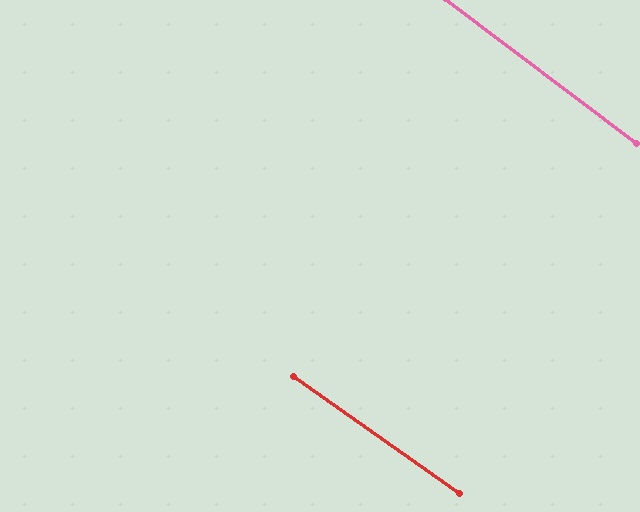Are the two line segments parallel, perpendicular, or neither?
Parallel — their directions differ by only 2.0°.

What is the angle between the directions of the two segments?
Approximately 2 degrees.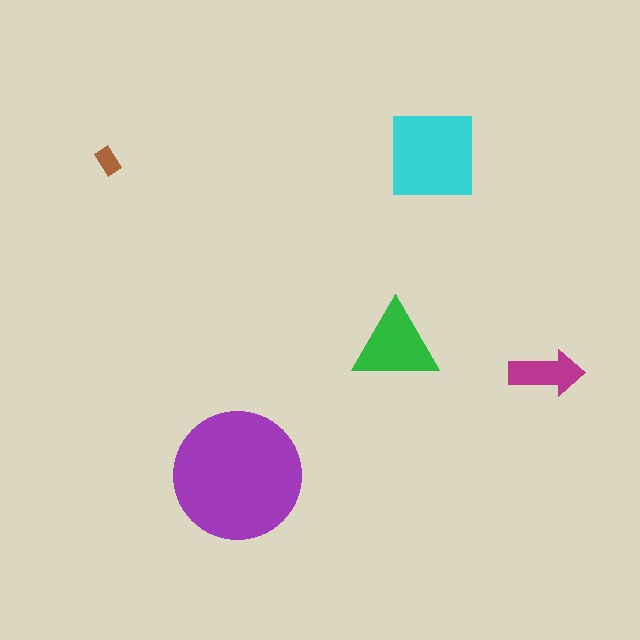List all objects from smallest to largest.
The brown rectangle, the magenta arrow, the green triangle, the cyan square, the purple circle.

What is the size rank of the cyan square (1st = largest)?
2nd.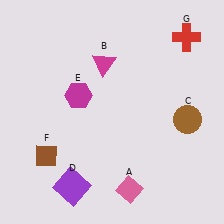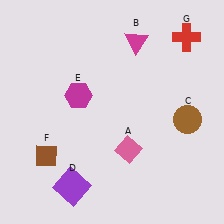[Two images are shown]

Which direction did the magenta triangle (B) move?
The magenta triangle (B) moved right.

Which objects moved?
The objects that moved are: the pink diamond (A), the magenta triangle (B).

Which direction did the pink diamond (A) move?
The pink diamond (A) moved up.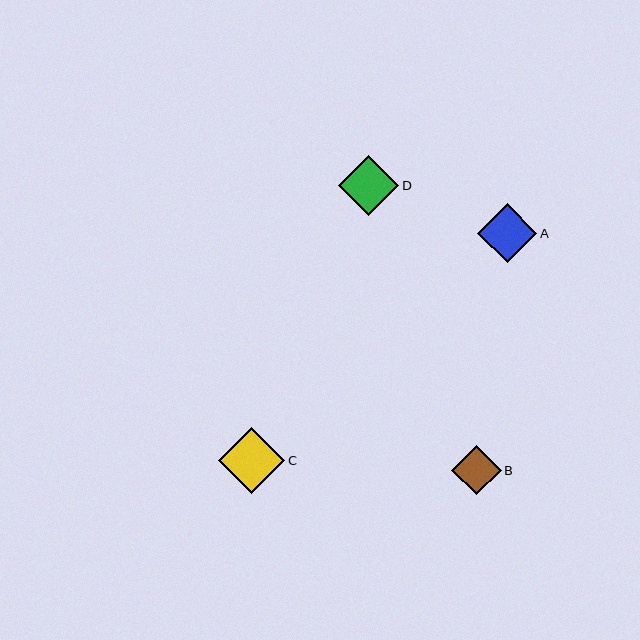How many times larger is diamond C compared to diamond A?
Diamond C is approximately 1.1 times the size of diamond A.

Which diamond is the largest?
Diamond C is the largest with a size of approximately 66 pixels.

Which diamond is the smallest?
Diamond B is the smallest with a size of approximately 50 pixels.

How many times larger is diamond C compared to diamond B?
Diamond C is approximately 1.3 times the size of diamond B.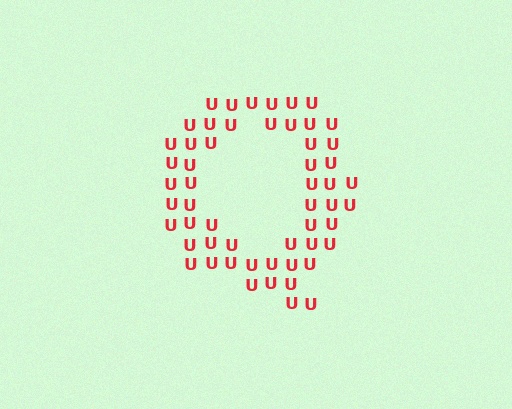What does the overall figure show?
The overall figure shows the letter Q.